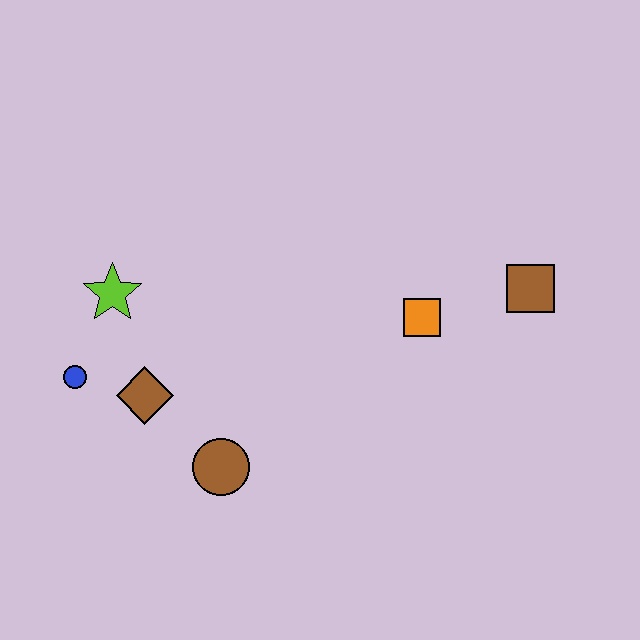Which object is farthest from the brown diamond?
The brown square is farthest from the brown diamond.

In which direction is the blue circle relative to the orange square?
The blue circle is to the left of the orange square.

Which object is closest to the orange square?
The brown square is closest to the orange square.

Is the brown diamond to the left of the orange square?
Yes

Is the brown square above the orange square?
Yes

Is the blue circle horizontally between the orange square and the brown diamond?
No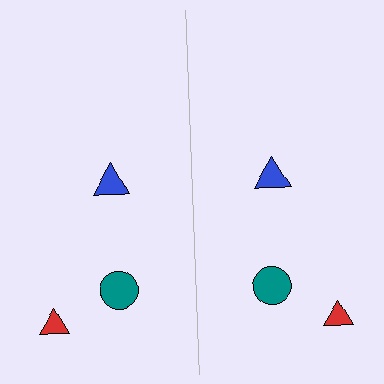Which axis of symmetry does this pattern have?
The pattern has a vertical axis of symmetry running through the center of the image.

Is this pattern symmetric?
Yes, this pattern has bilateral (reflection) symmetry.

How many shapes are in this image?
There are 6 shapes in this image.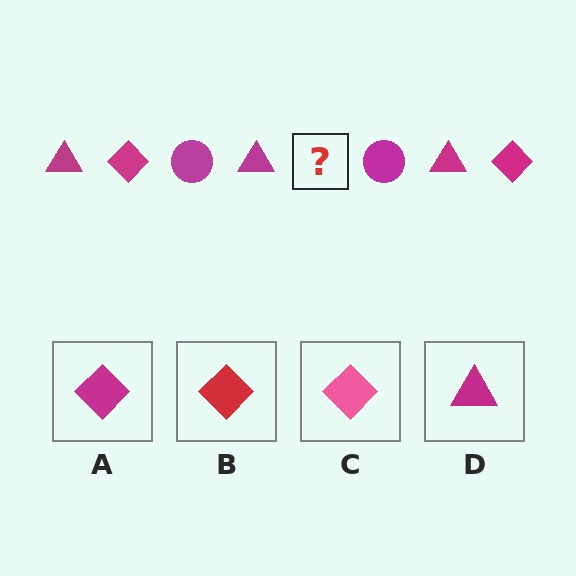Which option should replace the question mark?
Option A.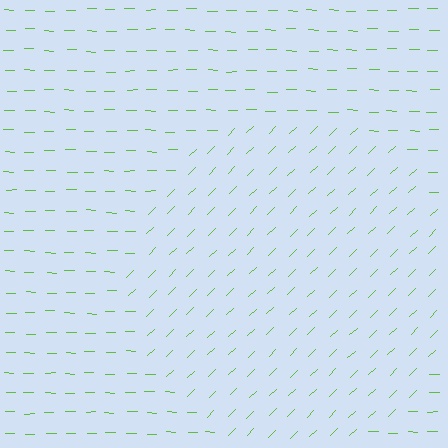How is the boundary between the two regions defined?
The boundary is defined purely by a change in line orientation (approximately 45 degrees difference). All lines are the same color and thickness.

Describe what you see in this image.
The image is filled with small lime line segments. A circle region in the image has lines oriented differently from the surrounding lines, creating a visible texture boundary.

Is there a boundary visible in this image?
Yes, there is a texture boundary formed by a change in line orientation.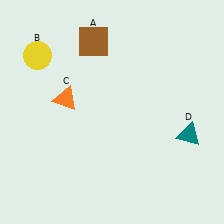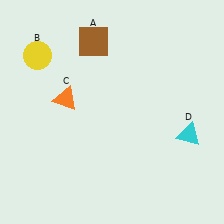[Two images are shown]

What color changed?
The triangle (D) changed from teal in Image 1 to cyan in Image 2.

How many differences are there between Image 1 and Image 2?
There is 1 difference between the two images.